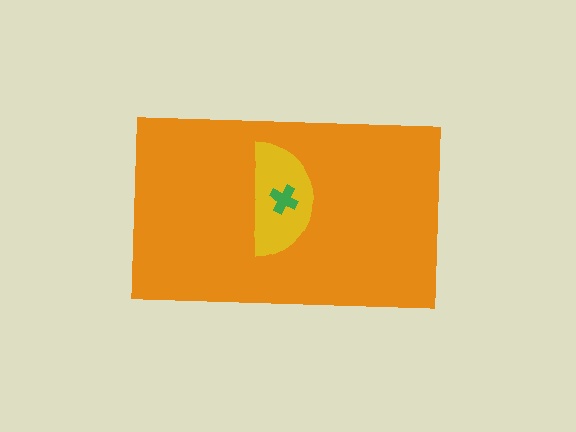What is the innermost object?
The green cross.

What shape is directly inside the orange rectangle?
The yellow semicircle.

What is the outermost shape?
The orange rectangle.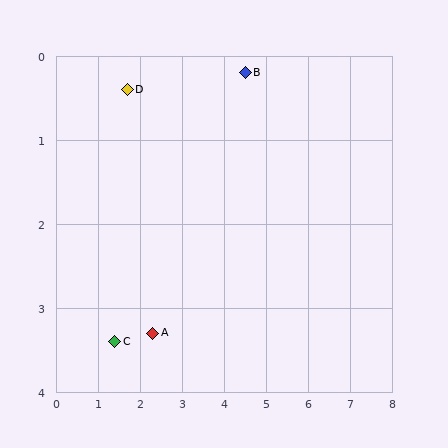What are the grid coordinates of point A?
Point A is at approximately (2.3, 3.3).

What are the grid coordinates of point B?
Point B is at approximately (4.5, 0.2).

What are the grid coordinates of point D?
Point D is at approximately (1.7, 0.4).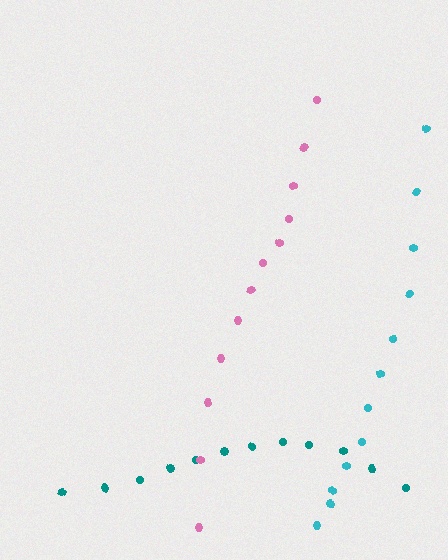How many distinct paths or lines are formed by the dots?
There are 3 distinct paths.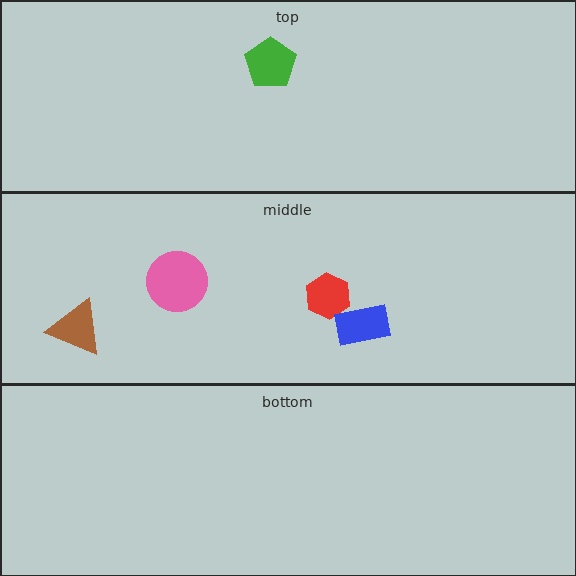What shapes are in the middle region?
The brown triangle, the pink circle, the red hexagon, the blue rectangle.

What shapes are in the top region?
The green pentagon.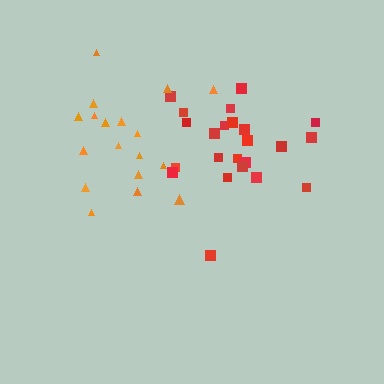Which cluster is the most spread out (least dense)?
Orange.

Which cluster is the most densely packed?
Red.